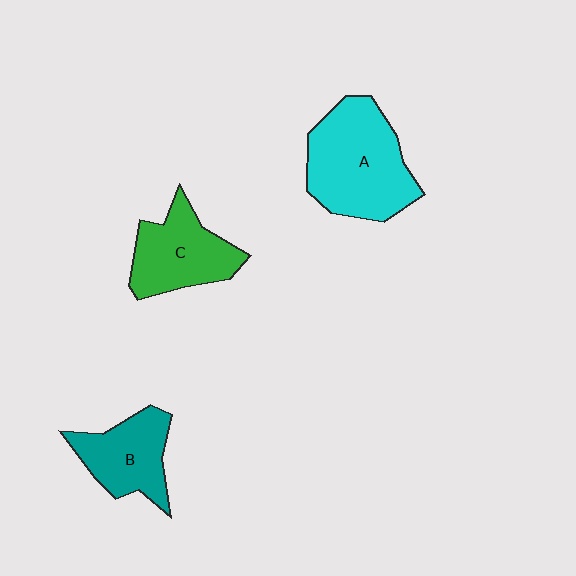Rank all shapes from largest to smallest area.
From largest to smallest: A (cyan), C (green), B (teal).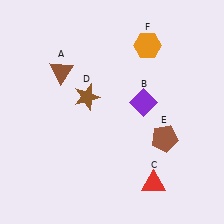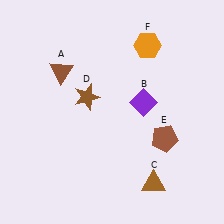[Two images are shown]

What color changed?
The triangle (C) changed from red in Image 1 to brown in Image 2.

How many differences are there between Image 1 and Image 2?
There is 1 difference between the two images.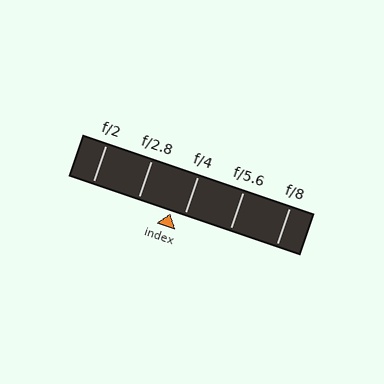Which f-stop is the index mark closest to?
The index mark is closest to f/4.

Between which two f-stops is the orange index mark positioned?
The index mark is between f/2.8 and f/4.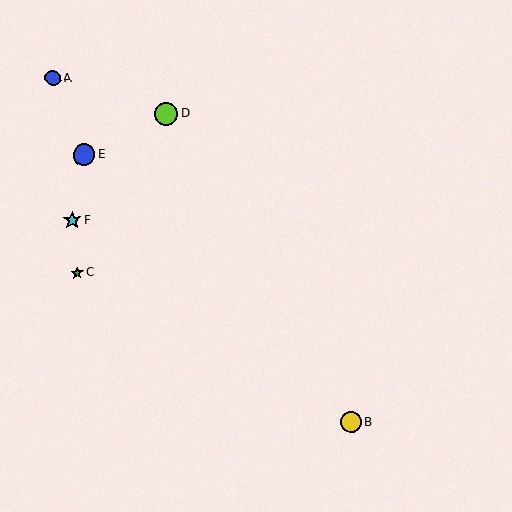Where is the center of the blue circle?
The center of the blue circle is at (84, 155).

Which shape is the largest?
The lime circle (labeled D) is the largest.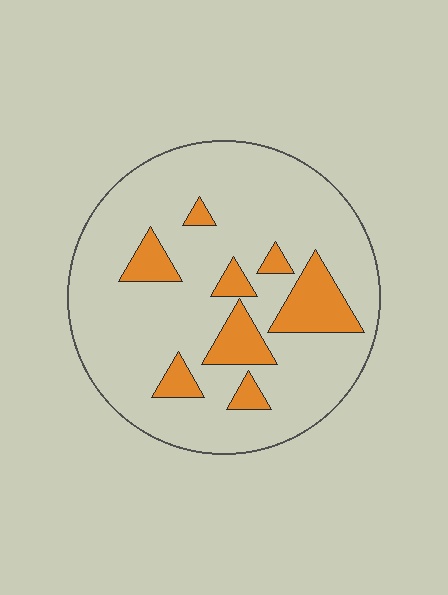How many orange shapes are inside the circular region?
8.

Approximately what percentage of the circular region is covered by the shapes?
Approximately 15%.